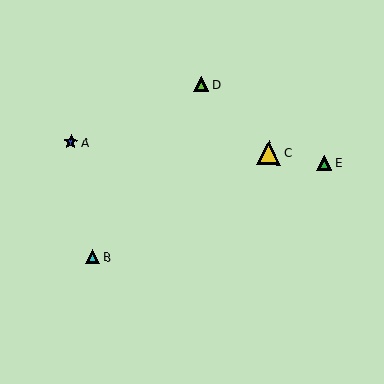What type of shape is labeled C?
Shape C is a yellow triangle.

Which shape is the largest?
The yellow triangle (labeled C) is the largest.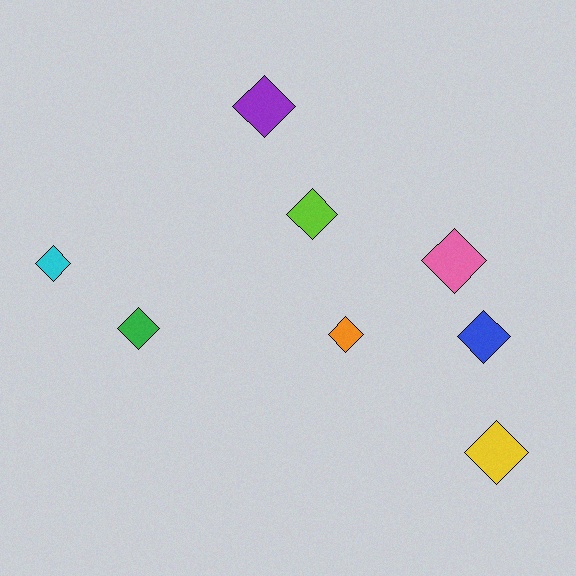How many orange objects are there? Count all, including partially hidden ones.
There is 1 orange object.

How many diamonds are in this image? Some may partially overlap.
There are 8 diamonds.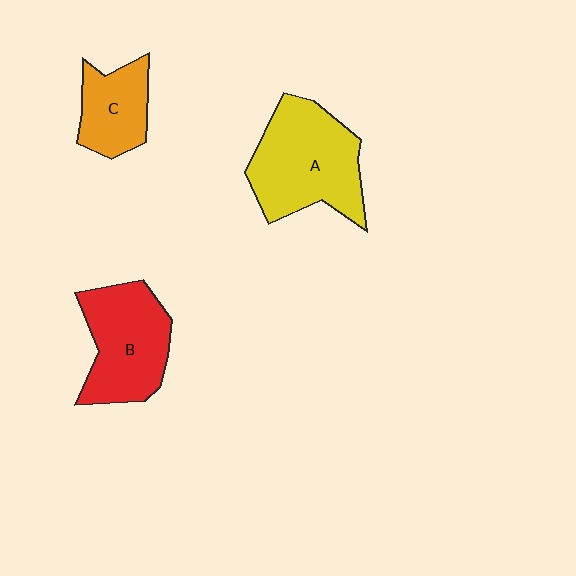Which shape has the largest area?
Shape A (yellow).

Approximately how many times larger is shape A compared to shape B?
Approximately 1.2 times.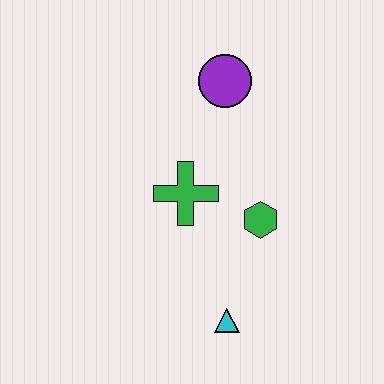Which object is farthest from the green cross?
The cyan triangle is farthest from the green cross.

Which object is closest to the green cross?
The green hexagon is closest to the green cross.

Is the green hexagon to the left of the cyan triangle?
No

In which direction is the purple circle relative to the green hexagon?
The purple circle is above the green hexagon.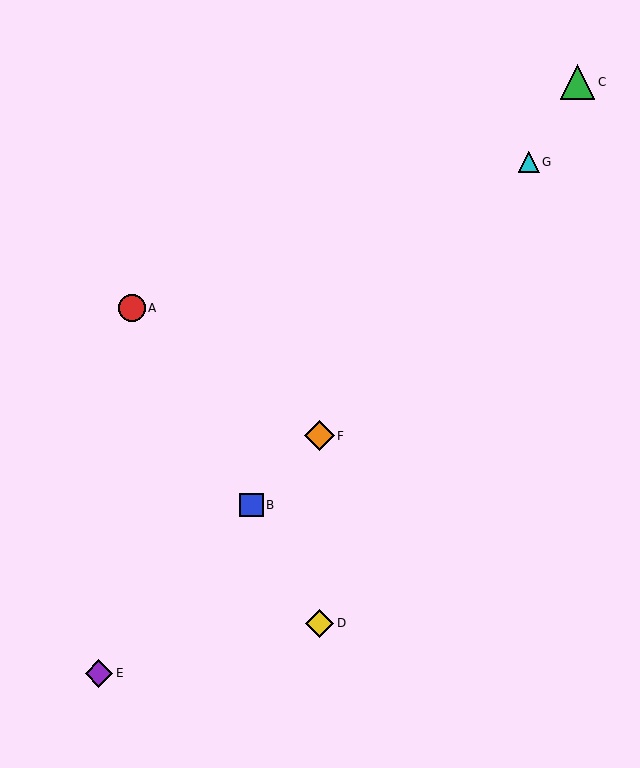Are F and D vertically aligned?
Yes, both are at x≈320.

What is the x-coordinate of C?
Object C is at x≈577.